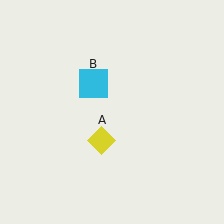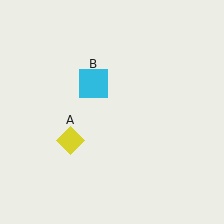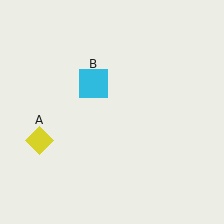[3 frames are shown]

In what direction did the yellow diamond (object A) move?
The yellow diamond (object A) moved left.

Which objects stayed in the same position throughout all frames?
Cyan square (object B) remained stationary.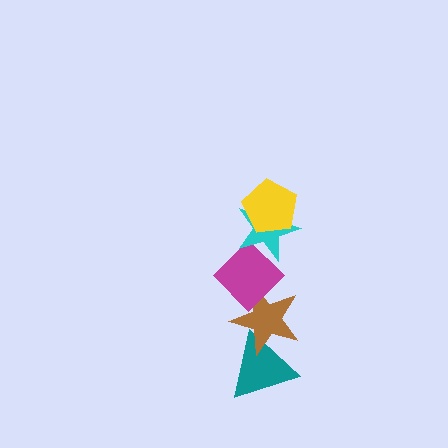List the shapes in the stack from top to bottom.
From top to bottom: the yellow pentagon, the cyan star, the magenta diamond, the brown star, the teal triangle.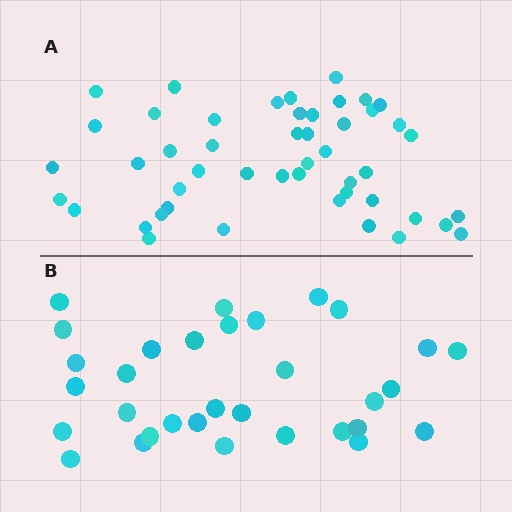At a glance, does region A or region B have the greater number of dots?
Region A (the top region) has more dots.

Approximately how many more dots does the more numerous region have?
Region A has approximately 15 more dots than region B.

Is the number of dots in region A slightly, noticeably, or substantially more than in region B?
Region A has substantially more. The ratio is roughly 1.5 to 1.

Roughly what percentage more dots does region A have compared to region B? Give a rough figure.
About 50% more.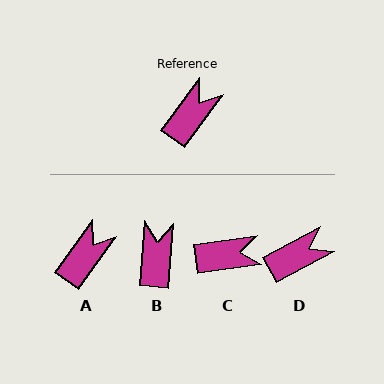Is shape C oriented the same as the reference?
No, it is off by about 46 degrees.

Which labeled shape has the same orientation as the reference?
A.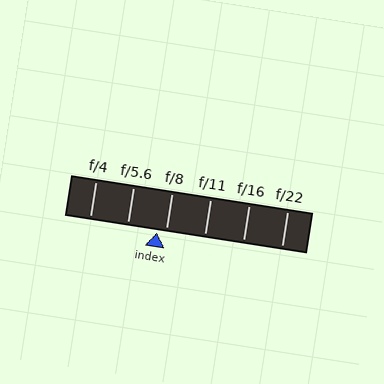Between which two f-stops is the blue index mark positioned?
The index mark is between f/5.6 and f/8.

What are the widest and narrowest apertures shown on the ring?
The widest aperture shown is f/4 and the narrowest is f/22.